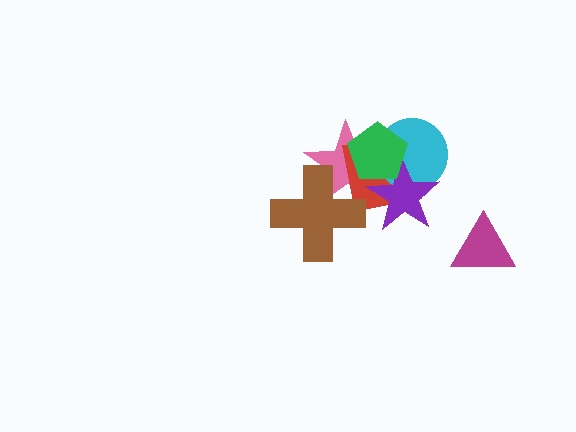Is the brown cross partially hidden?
No, no other shape covers it.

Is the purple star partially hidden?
Yes, it is partially covered by another shape.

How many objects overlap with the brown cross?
1 object overlaps with the brown cross.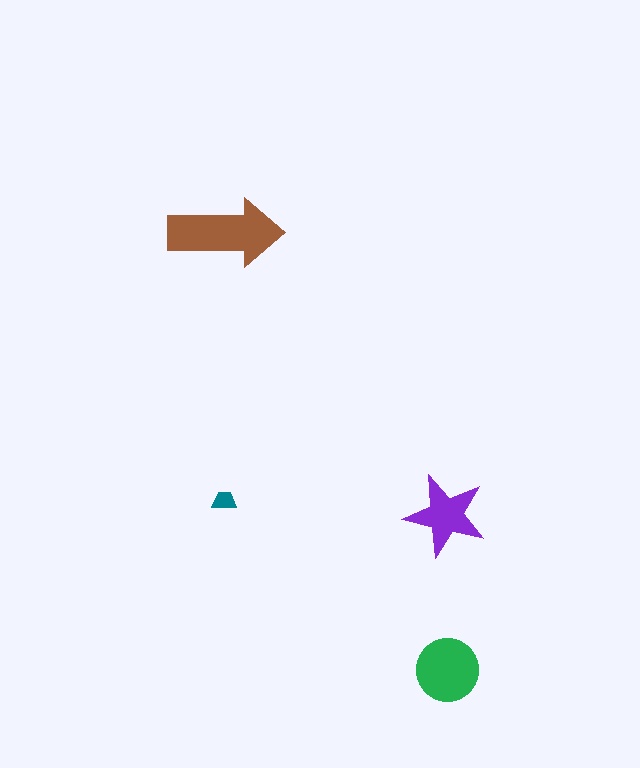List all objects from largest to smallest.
The brown arrow, the green circle, the purple star, the teal trapezoid.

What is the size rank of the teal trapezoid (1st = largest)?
4th.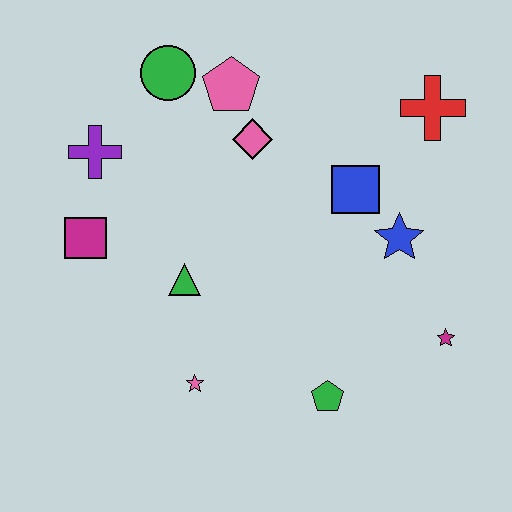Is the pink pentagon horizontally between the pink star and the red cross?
Yes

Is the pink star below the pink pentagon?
Yes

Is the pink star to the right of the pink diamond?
No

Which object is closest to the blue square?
The blue star is closest to the blue square.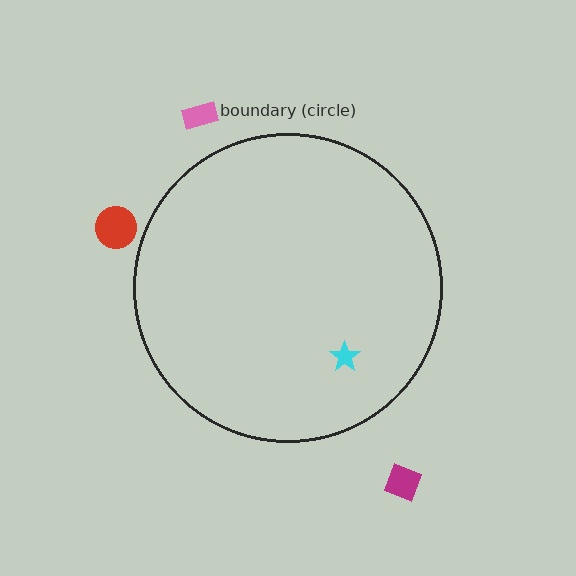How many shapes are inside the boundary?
1 inside, 3 outside.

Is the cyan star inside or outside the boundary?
Inside.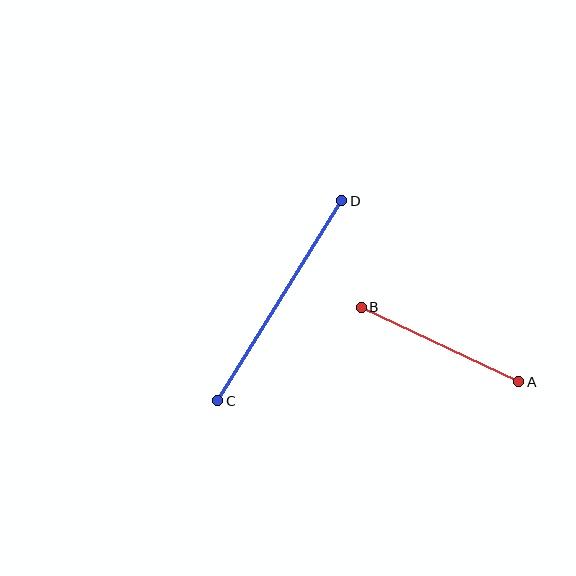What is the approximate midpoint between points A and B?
The midpoint is at approximately (440, 345) pixels.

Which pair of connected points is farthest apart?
Points C and D are farthest apart.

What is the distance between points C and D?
The distance is approximately 235 pixels.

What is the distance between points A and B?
The distance is approximately 174 pixels.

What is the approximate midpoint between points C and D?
The midpoint is at approximately (280, 301) pixels.